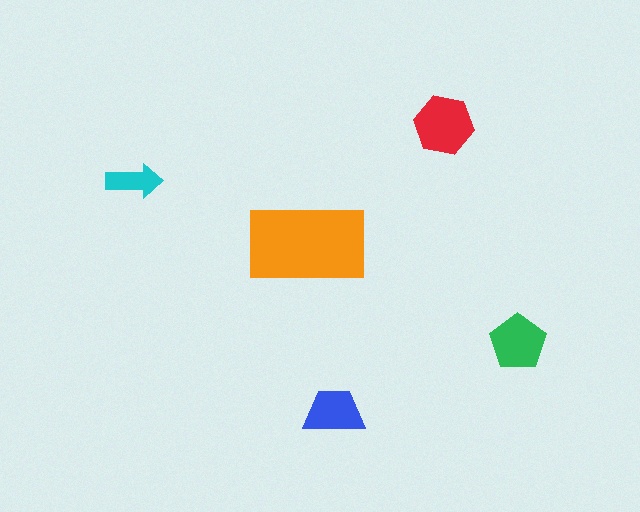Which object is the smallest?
The cyan arrow.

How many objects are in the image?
There are 5 objects in the image.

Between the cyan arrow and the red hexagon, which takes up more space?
The red hexagon.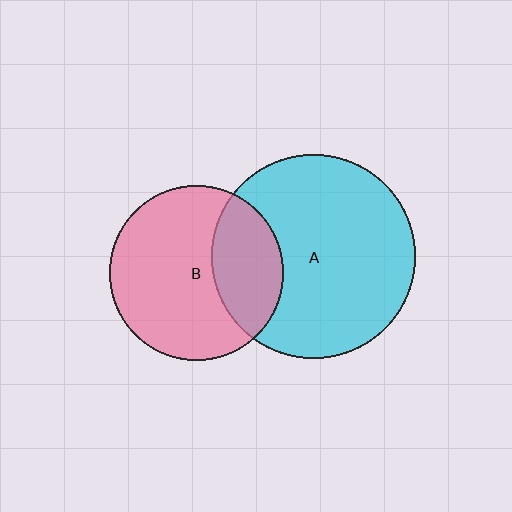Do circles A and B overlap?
Yes.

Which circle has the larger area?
Circle A (cyan).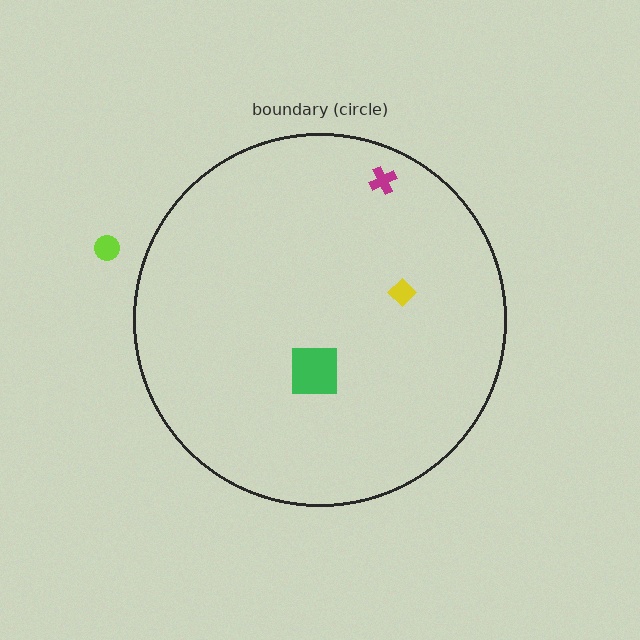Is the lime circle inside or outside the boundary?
Outside.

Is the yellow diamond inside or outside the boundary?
Inside.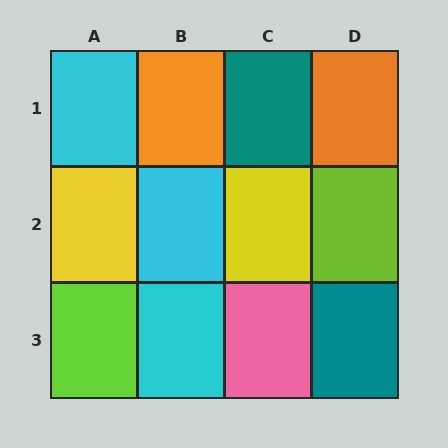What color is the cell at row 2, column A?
Yellow.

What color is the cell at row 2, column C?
Yellow.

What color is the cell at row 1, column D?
Orange.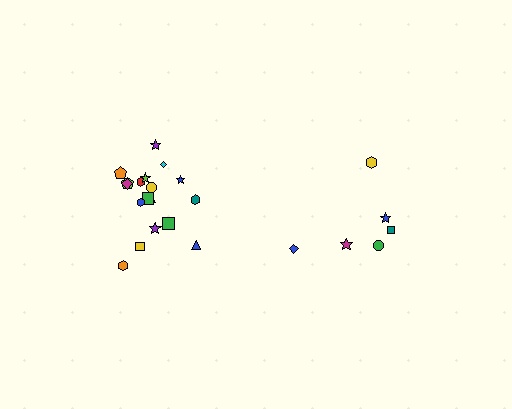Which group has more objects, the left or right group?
The left group.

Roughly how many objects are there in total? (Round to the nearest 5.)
Roughly 25 objects in total.